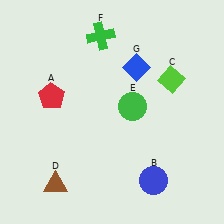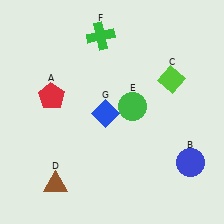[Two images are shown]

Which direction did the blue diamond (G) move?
The blue diamond (G) moved down.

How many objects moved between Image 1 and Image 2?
2 objects moved between the two images.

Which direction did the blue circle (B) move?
The blue circle (B) moved right.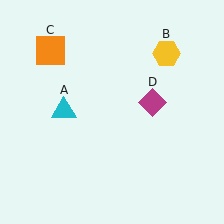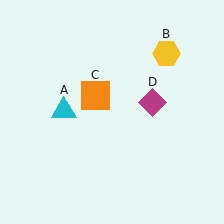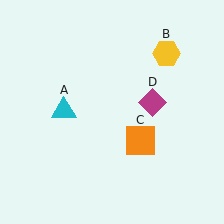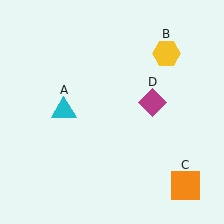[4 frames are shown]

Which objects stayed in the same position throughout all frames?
Cyan triangle (object A) and yellow hexagon (object B) and magenta diamond (object D) remained stationary.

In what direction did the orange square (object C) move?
The orange square (object C) moved down and to the right.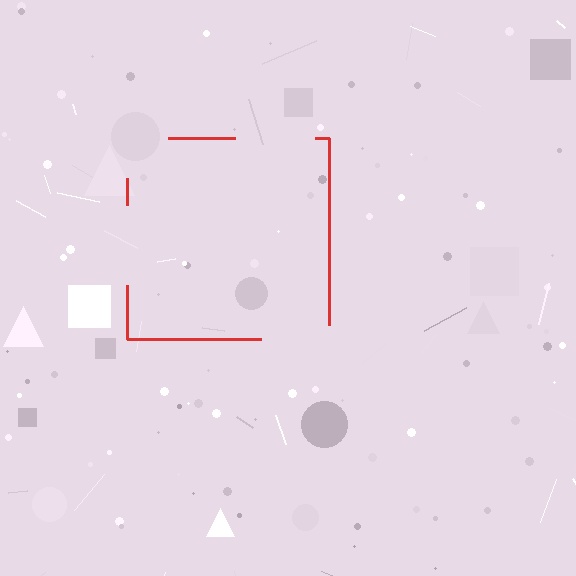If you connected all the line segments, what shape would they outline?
They would outline a square.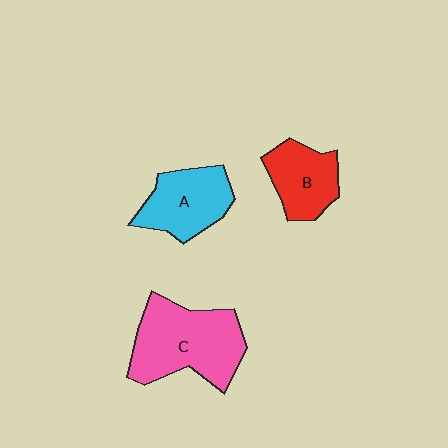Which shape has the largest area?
Shape C (pink).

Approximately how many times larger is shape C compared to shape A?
Approximately 1.5 times.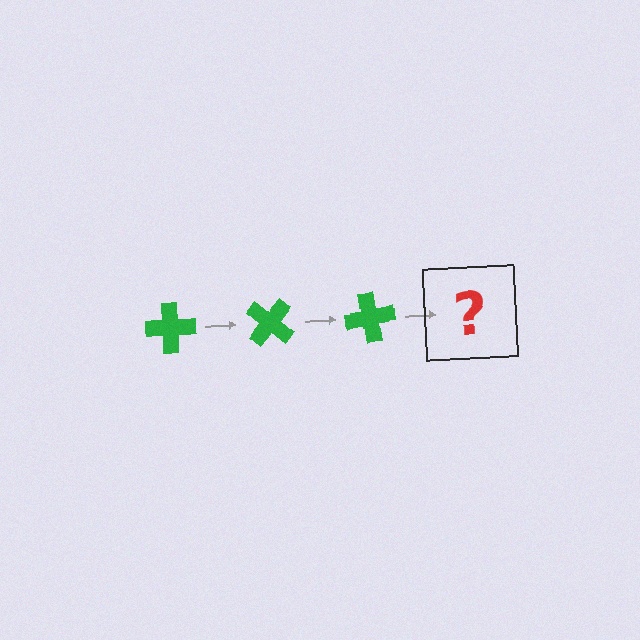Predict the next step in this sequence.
The next step is a green cross rotated 120 degrees.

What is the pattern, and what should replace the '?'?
The pattern is that the cross rotates 40 degrees each step. The '?' should be a green cross rotated 120 degrees.